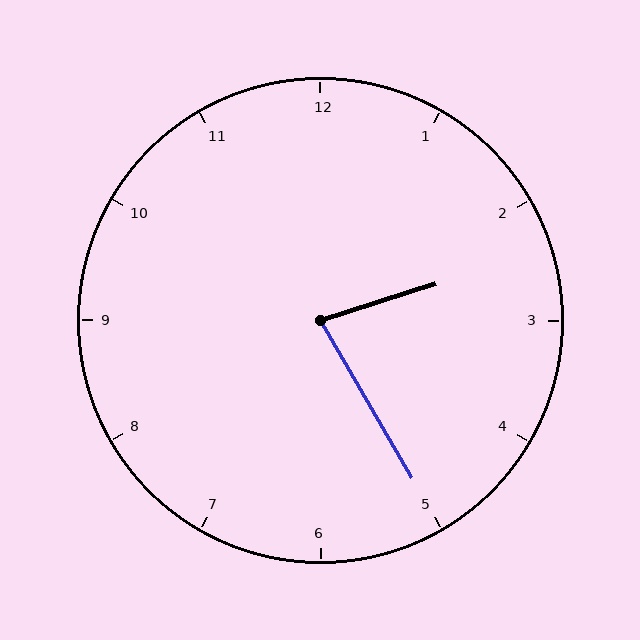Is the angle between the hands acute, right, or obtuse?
It is acute.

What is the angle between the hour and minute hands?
Approximately 78 degrees.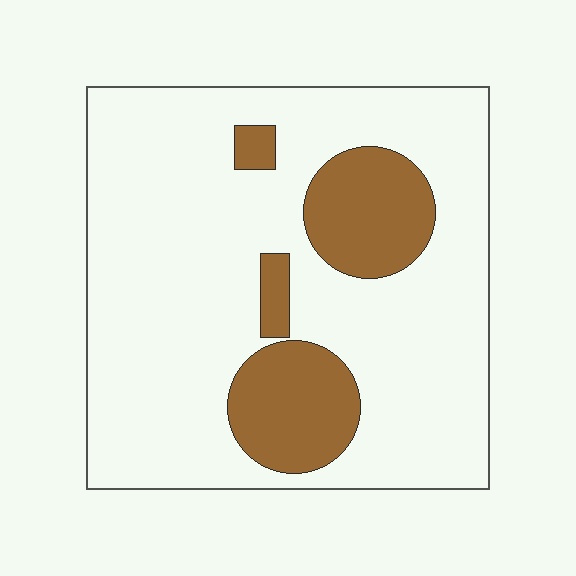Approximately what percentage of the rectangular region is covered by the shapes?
Approximately 20%.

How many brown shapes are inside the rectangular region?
4.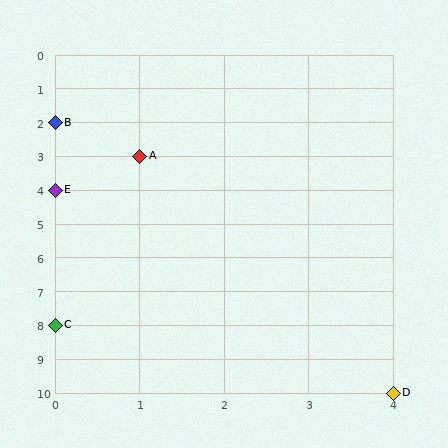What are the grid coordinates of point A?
Point A is at grid coordinates (1, 3).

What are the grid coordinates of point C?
Point C is at grid coordinates (0, 8).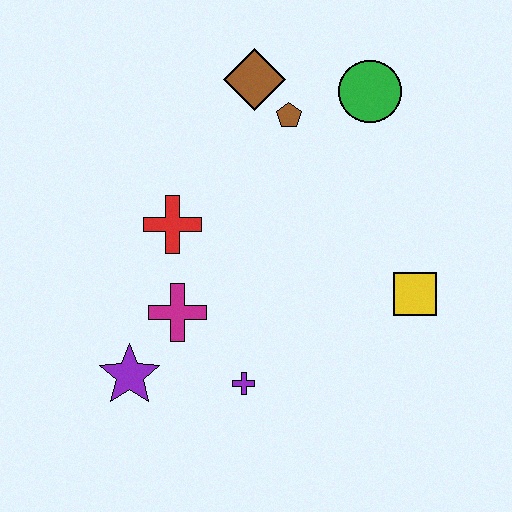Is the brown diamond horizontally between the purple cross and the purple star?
No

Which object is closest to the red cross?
The magenta cross is closest to the red cross.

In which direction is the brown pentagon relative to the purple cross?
The brown pentagon is above the purple cross.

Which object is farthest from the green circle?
The purple star is farthest from the green circle.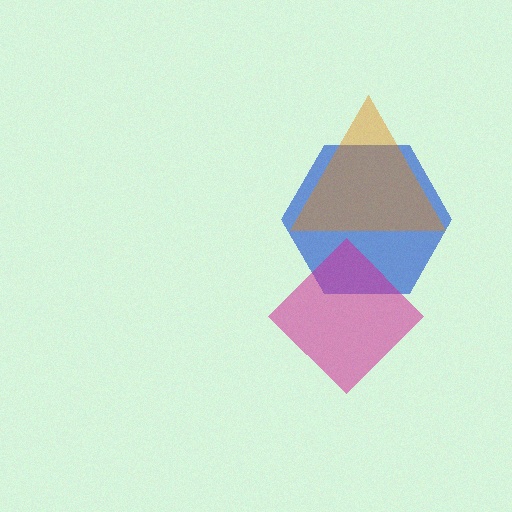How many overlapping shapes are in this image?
There are 3 overlapping shapes in the image.